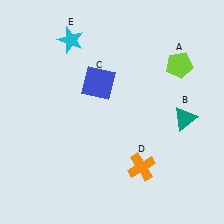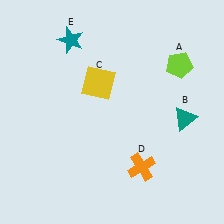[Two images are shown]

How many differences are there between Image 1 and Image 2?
There are 2 differences between the two images.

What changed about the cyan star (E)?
In Image 1, E is cyan. In Image 2, it changed to teal.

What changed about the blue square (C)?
In Image 1, C is blue. In Image 2, it changed to yellow.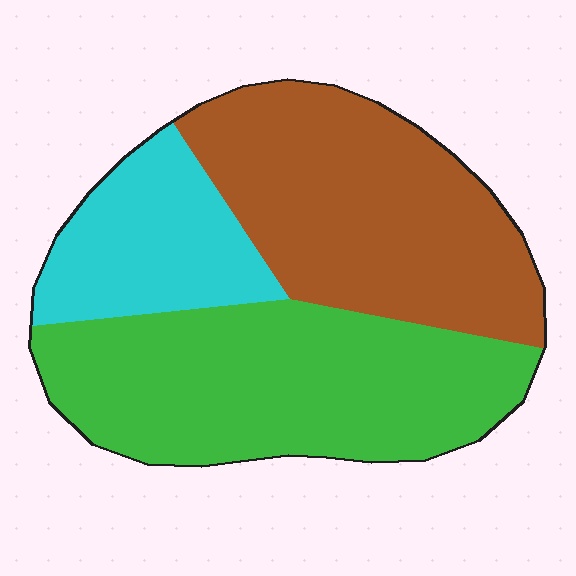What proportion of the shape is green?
Green takes up about two fifths (2/5) of the shape.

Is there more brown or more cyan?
Brown.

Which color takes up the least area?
Cyan, at roughly 20%.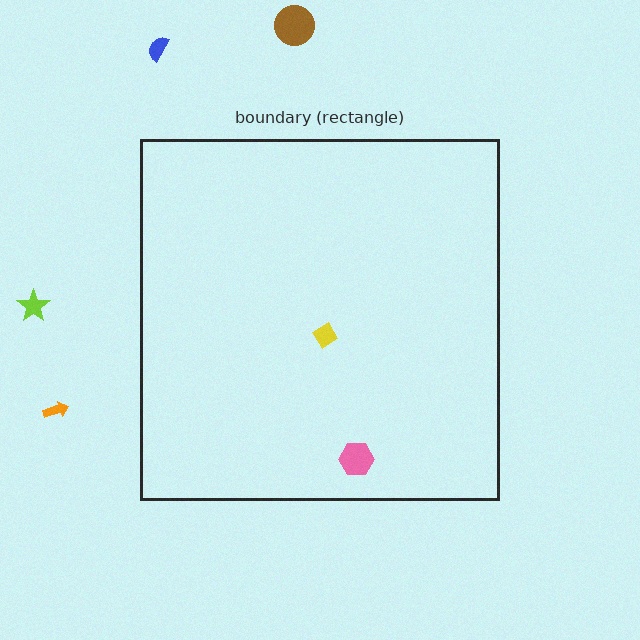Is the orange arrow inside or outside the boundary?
Outside.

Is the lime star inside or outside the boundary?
Outside.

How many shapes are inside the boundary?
2 inside, 4 outside.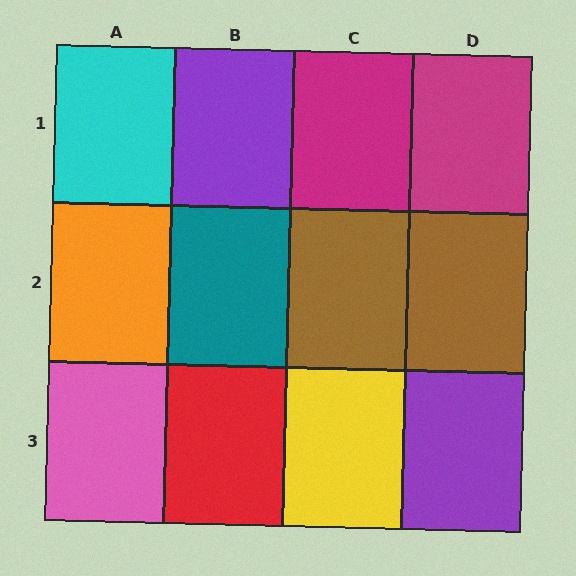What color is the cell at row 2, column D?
Brown.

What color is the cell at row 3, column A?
Pink.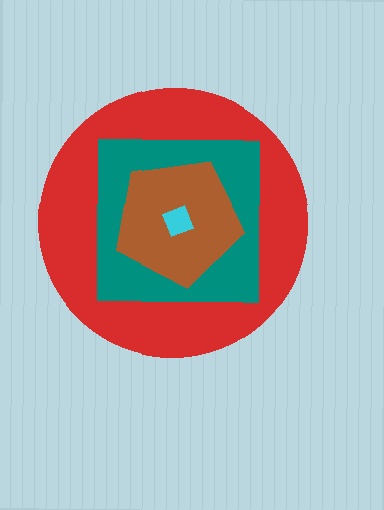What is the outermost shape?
The red circle.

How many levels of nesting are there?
4.